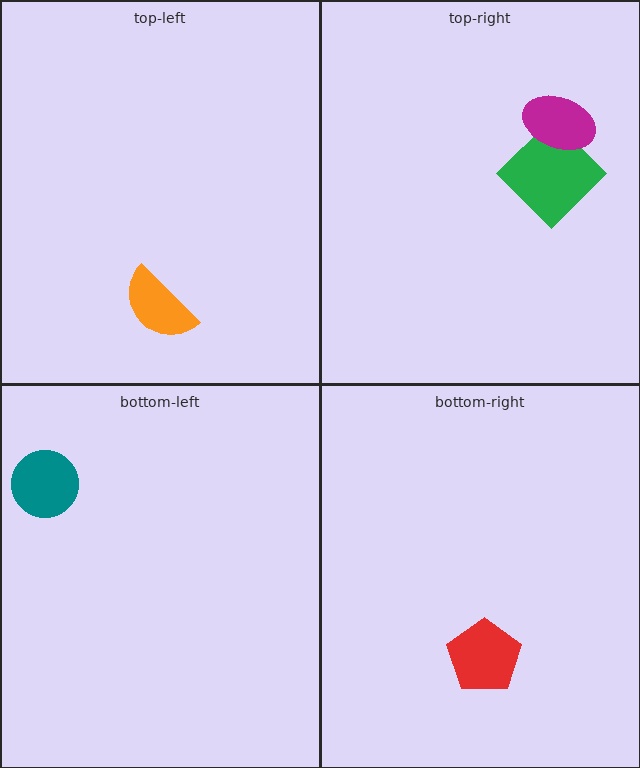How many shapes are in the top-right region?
2.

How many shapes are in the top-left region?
1.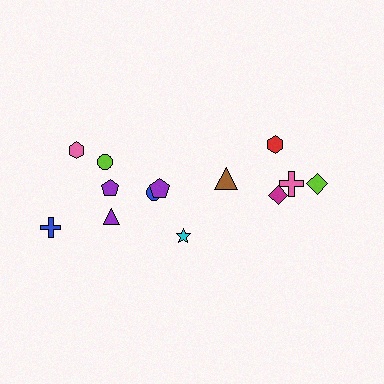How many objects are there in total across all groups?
There are 13 objects.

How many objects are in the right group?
There are 5 objects.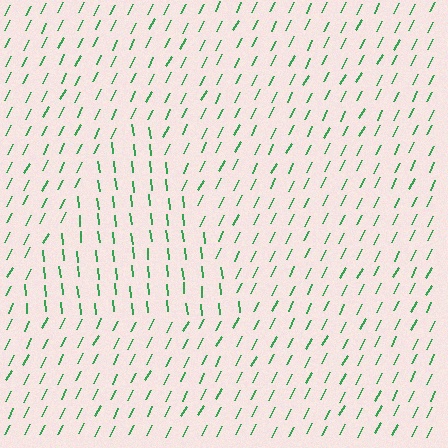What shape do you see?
I see a triangle.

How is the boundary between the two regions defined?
The boundary is defined purely by a change in line orientation (approximately 33 degrees difference). All lines are the same color and thickness.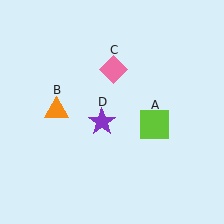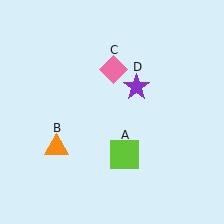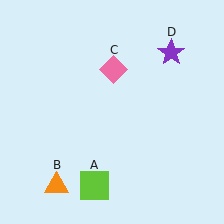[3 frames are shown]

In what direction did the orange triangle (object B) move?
The orange triangle (object B) moved down.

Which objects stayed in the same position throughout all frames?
Pink diamond (object C) remained stationary.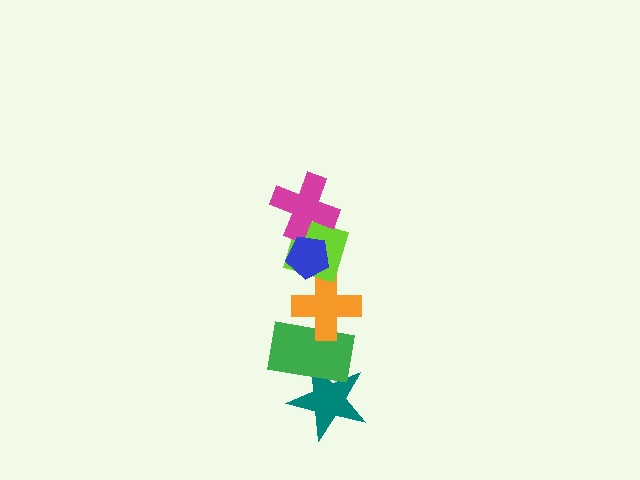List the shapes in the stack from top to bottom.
From top to bottom: the blue pentagon, the magenta cross, the lime diamond, the orange cross, the green rectangle, the teal star.